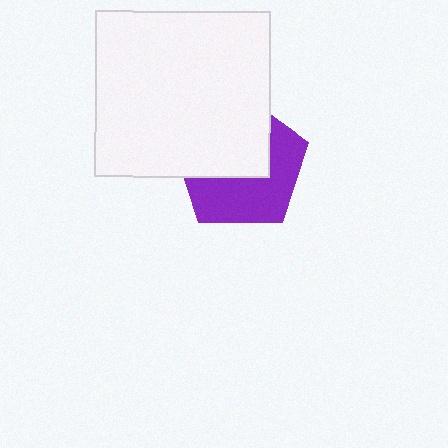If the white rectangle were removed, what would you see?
You would see the complete purple pentagon.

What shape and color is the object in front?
The object in front is a white rectangle.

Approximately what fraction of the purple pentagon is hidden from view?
Roughly 49% of the purple pentagon is hidden behind the white rectangle.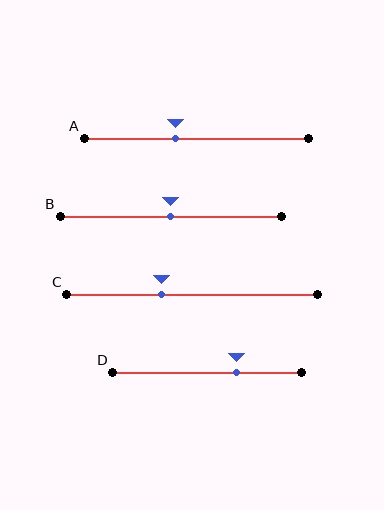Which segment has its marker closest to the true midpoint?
Segment B has its marker closest to the true midpoint.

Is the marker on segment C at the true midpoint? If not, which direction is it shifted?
No, the marker on segment C is shifted to the left by about 12% of the segment length.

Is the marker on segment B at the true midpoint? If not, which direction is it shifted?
Yes, the marker on segment B is at the true midpoint.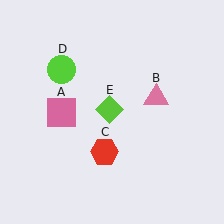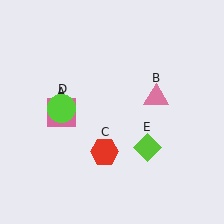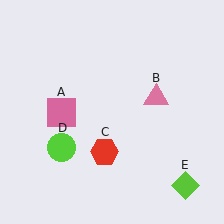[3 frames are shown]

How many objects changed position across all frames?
2 objects changed position: lime circle (object D), lime diamond (object E).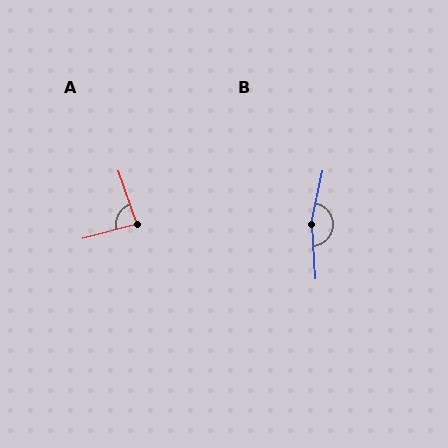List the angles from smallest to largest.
A (86°), B (164°).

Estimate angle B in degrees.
Approximately 164 degrees.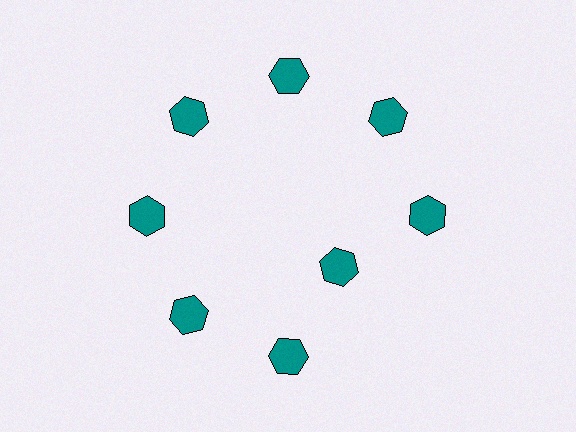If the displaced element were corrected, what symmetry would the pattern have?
It would have 8-fold rotational symmetry — the pattern would map onto itself every 45 degrees.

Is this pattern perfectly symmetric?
No. The 8 teal hexagons are arranged in a ring, but one element near the 4 o'clock position is pulled inward toward the center, breaking the 8-fold rotational symmetry.